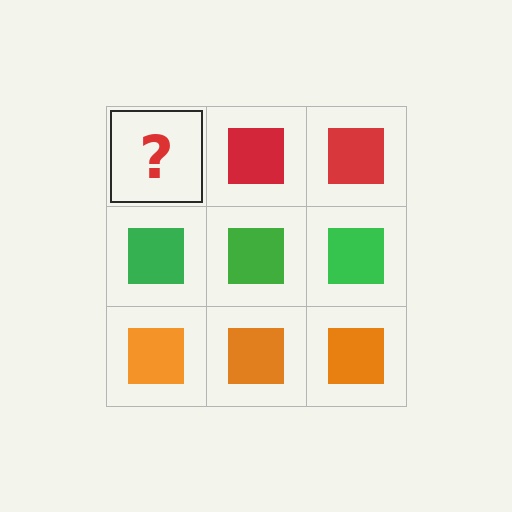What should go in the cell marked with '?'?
The missing cell should contain a red square.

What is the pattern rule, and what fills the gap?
The rule is that each row has a consistent color. The gap should be filled with a red square.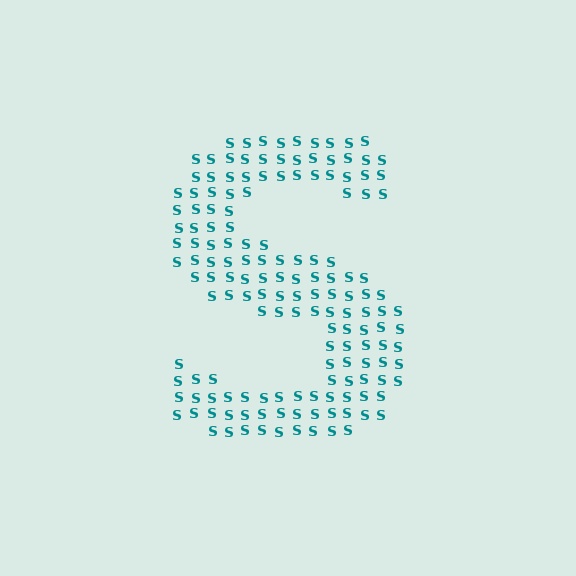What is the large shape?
The large shape is the letter S.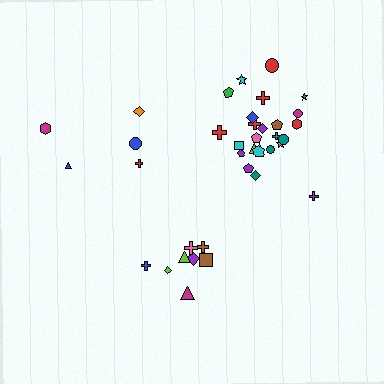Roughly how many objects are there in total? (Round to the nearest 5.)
Roughly 40 objects in total.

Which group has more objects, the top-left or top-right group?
The top-right group.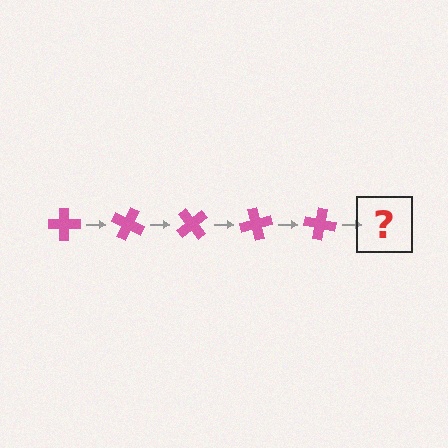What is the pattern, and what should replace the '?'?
The pattern is that the cross rotates 25 degrees each step. The '?' should be a pink cross rotated 125 degrees.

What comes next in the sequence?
The next element should be a pink cross rotated 125 degrees.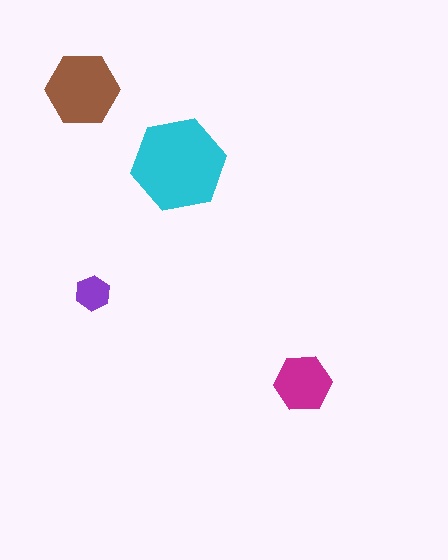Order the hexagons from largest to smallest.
the cyan one, the brown one, the magenta one, the purple one.